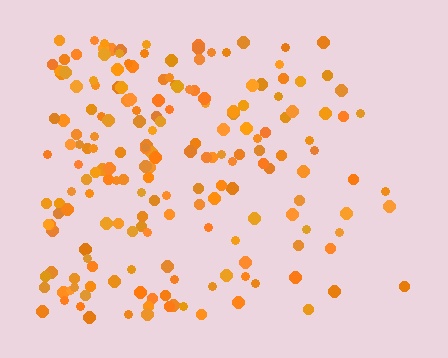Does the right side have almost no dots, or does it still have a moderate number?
Still a moderate number, just noticeably fewer than the left.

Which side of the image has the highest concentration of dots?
The left.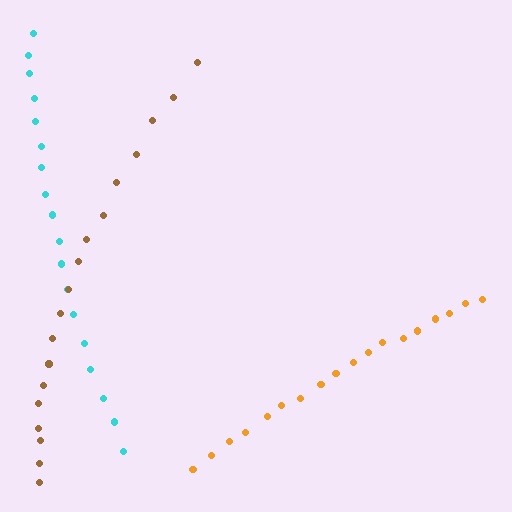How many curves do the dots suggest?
There are 3 distinct paths.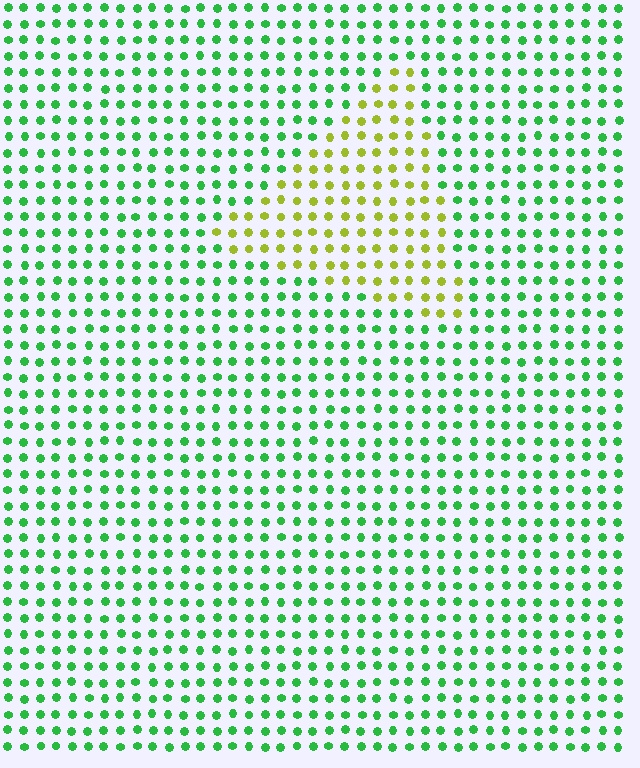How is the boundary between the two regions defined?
The boundary is defined purely by a slight shift in hue (about 56 degrees). Spacing, size, and orientation are identical on both sides.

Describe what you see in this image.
The image is filled with small green elements in a uniform arrangement. A triangle-shaped region is visible where the elements are tinted to a slightly different hue, forming a subtle color boundary.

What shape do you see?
I see a triangle.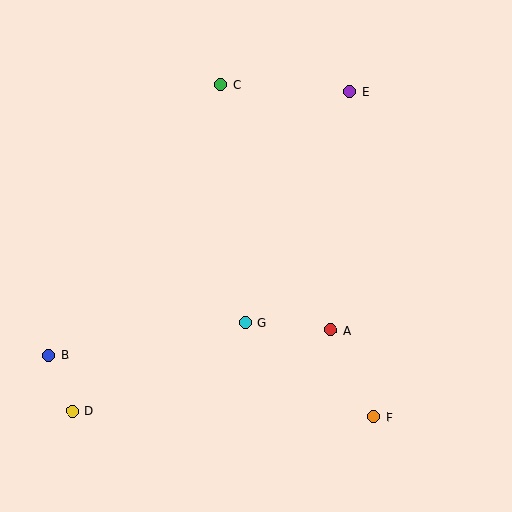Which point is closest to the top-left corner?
Point C is closest to the top-left corner.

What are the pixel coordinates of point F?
Point F is at (374, 417).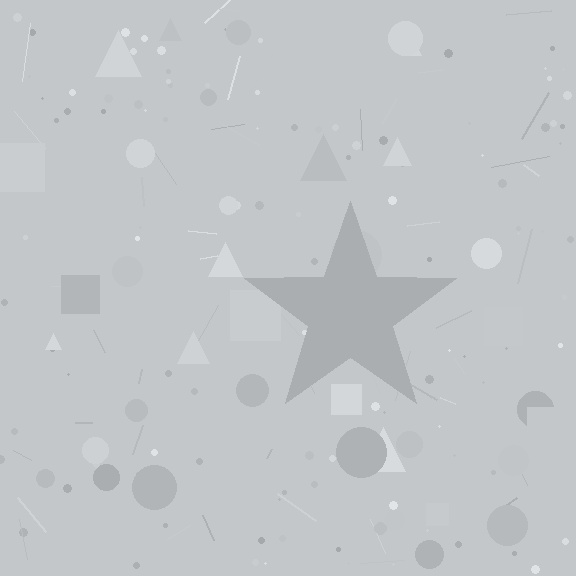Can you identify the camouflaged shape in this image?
The camouflaged shape is a star.